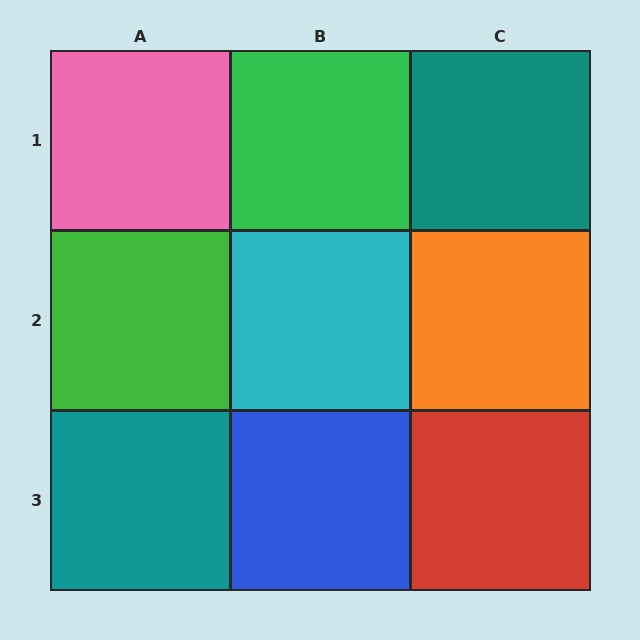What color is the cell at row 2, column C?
Orange.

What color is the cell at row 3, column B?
Blue.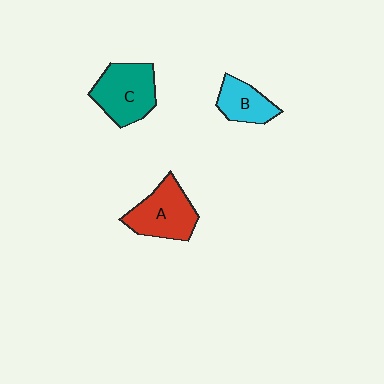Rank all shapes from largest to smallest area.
From largest to smallest: C (teal), A (red), B (cyan).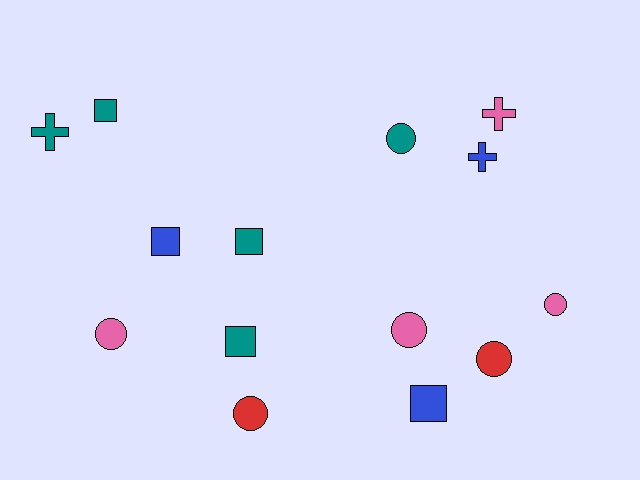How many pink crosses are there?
There is 1 pink cross.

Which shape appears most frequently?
Circle, with 6 objects.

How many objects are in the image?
There are 14 objects.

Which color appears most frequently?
Teal, with 5 objects.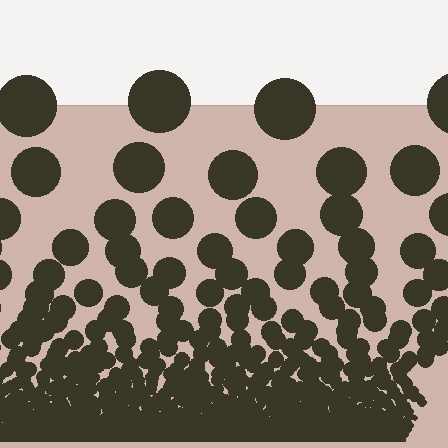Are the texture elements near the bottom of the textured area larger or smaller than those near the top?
Smaller. The gradient is inverted — elements near the bottom are smaller and denser.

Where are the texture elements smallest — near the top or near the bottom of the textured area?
Near the bottom.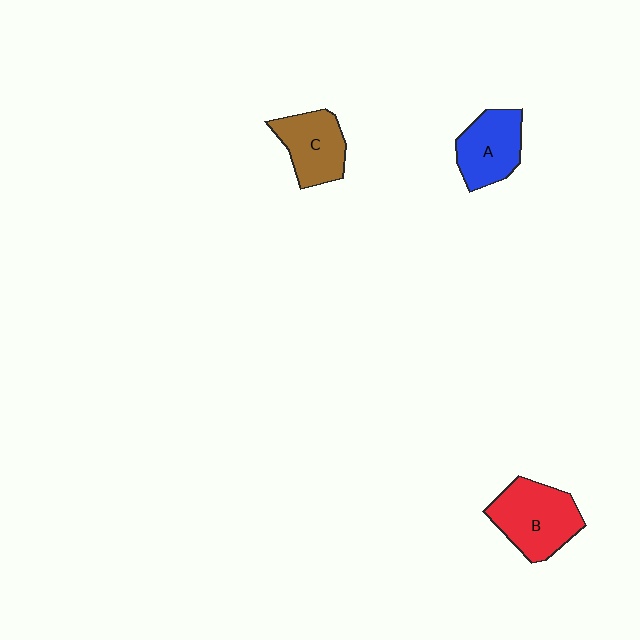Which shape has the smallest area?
Shape C (brown).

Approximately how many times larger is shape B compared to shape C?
Approximately 1.3 times.